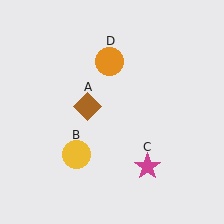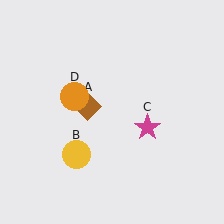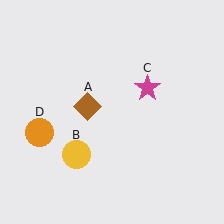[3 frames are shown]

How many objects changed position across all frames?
2 objects changed position: magenta star (object C), orange circle (object D).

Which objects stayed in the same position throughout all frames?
Brown diamond (object A) and yellow circle (object B) remained stationary.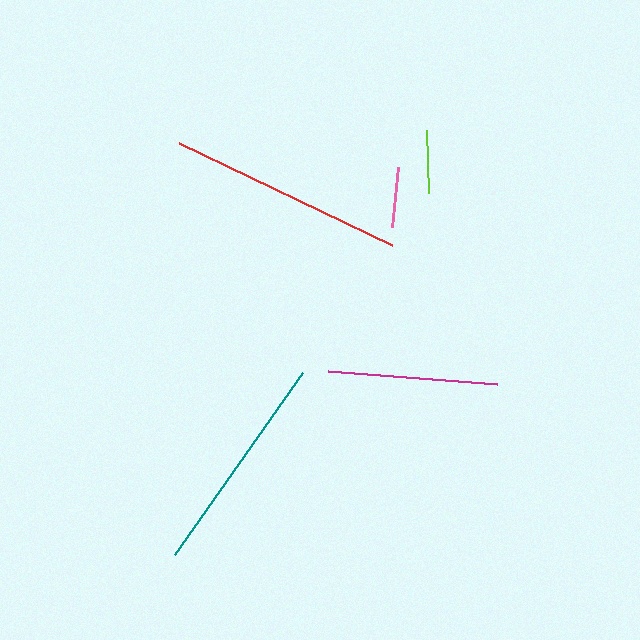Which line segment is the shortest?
The pink line is the shortest at approximately 60 pixels.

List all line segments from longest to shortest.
From longest to shortest: red, teal, magenta, lime, pink.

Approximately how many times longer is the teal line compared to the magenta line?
The teal line is approximately 1.3 times the length of the magenta line.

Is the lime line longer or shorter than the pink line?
The lime line is longer than the pink line.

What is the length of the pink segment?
The pink segment is approximately 60 pixels long.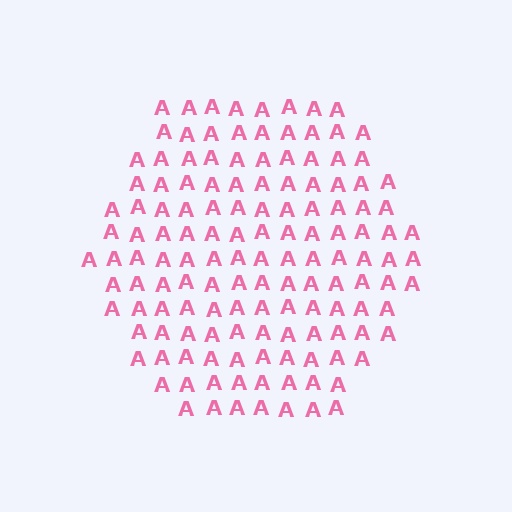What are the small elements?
The small elements are letter A's.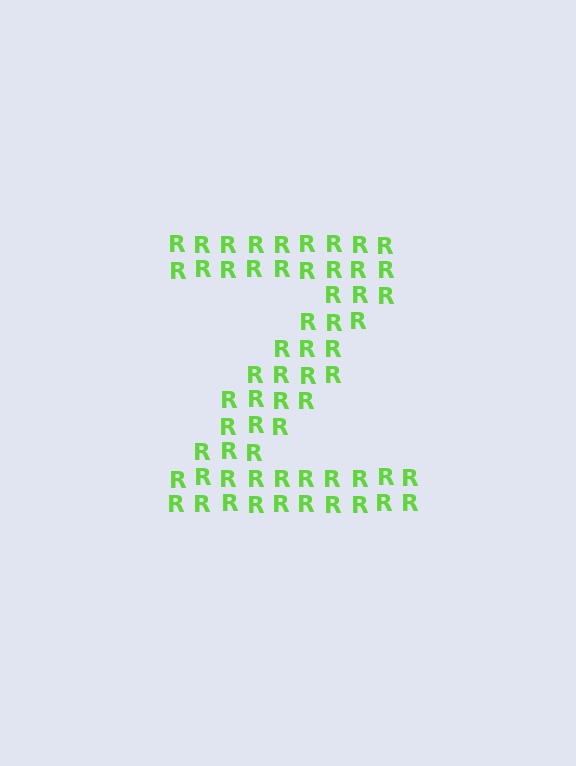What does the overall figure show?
The overall figure shows the letter Z.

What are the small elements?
The small elements are letter R's.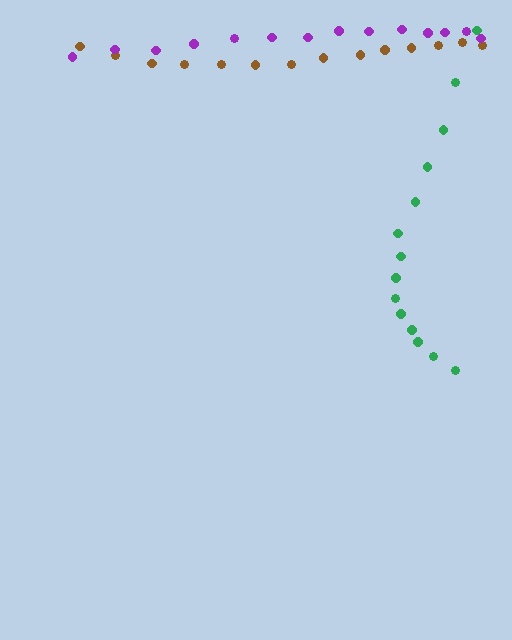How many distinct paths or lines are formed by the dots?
There are 3 distinct paths.